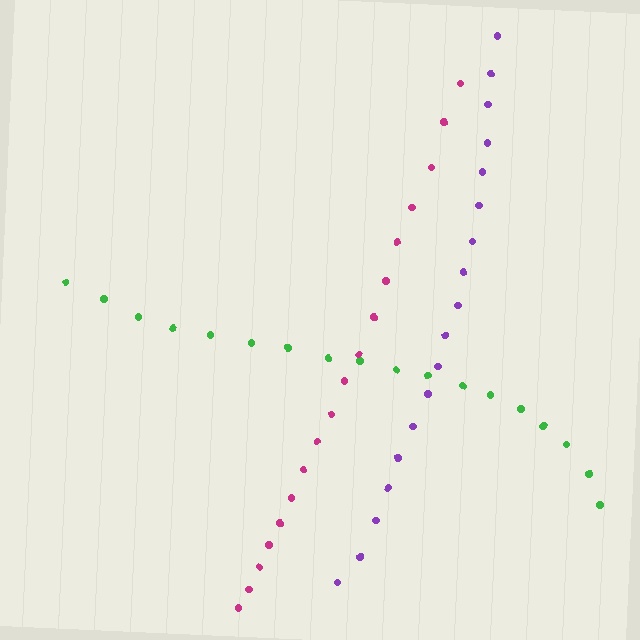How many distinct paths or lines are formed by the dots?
There are 3 distinct paths.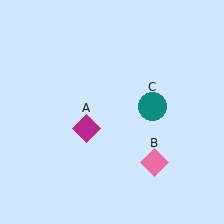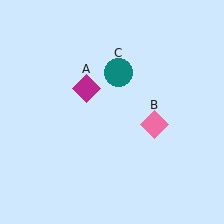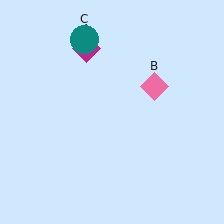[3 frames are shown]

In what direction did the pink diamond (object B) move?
The pink diamond (object B) moved up.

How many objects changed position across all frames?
3 objects changed position: magenta diamond (object A), pink diamond (object B), teal circle (object C).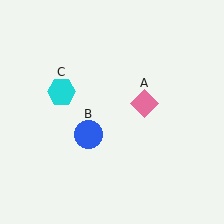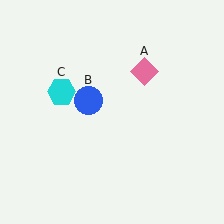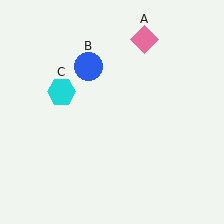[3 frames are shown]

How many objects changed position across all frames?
2 objects changed position: pink diamond (object A), blue circle (object B).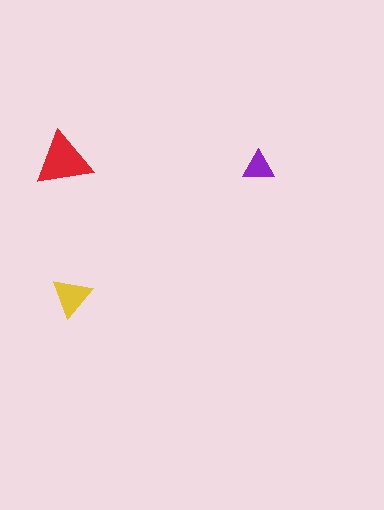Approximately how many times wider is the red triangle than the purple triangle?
About 2 times wider.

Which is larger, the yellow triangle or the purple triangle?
The yellow one.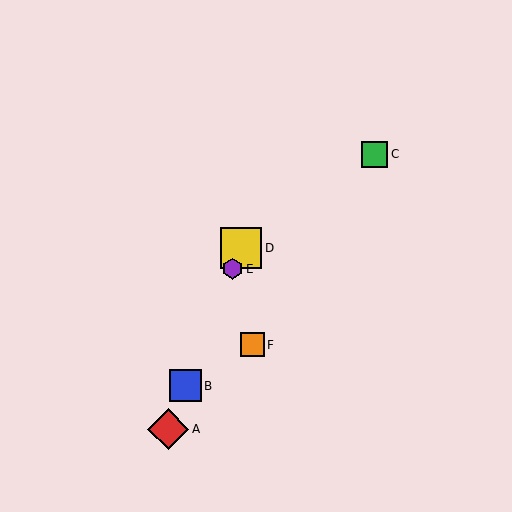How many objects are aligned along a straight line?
4 objects (A, B, D, E) are aligned along a straight line.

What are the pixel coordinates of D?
Object D is at (241, 248).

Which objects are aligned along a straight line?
Objects A, B, D, E are aligned along a straight line.